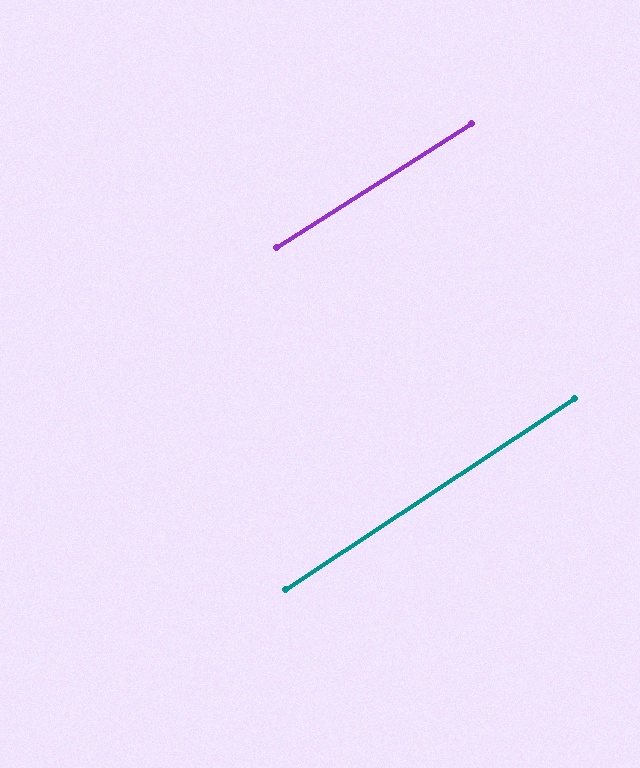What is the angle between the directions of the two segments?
Approximately 1 degree.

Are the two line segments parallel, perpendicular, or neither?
Parallel — their directions differ by only 1.0°.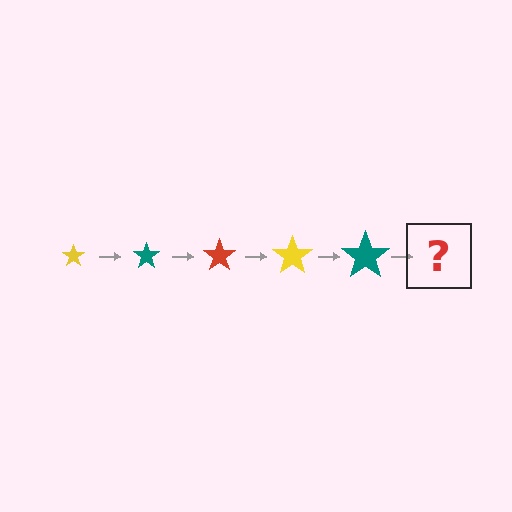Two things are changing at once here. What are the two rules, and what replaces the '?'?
The two rules are that the star grows larger each step and the color cycles through yellow, teal, and red. The '?' should be a red star, larger than the previous one.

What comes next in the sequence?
The next element should be a red star, larger than the previous one.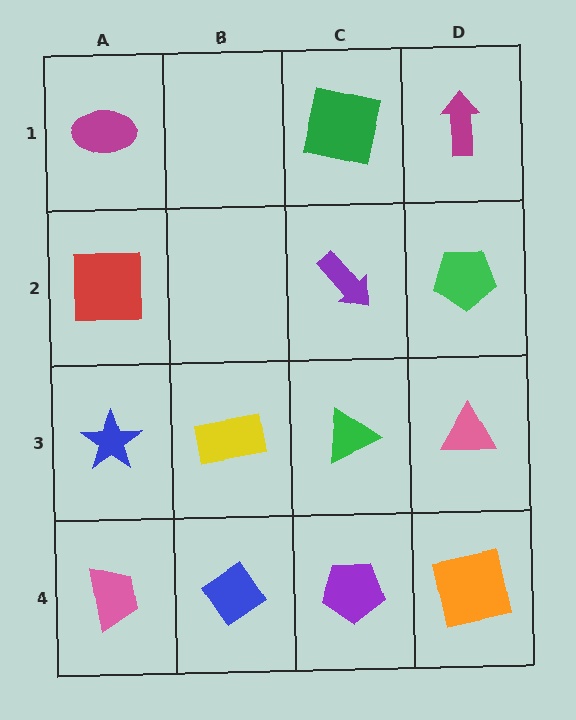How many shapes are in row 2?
3 shapes.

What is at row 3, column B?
A yellow rectangle.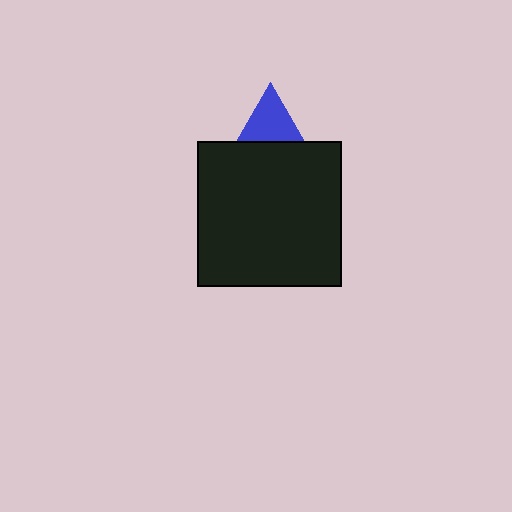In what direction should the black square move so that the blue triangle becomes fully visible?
The black square should move down. That is the shortest direction to clear the overlap and leave the blue triangle fully visible.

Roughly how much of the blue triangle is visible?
A small part of it is visible (roughly 35%).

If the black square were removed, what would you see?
You would see the complete blue triangle.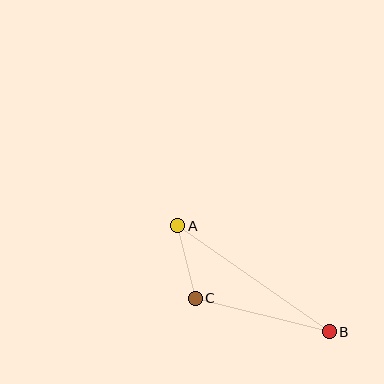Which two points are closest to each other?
Points A and C are closest to each other.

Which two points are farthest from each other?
Points A and B are farthest from each other.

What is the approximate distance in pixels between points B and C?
The distance between B and C is approximately 138 pixels.